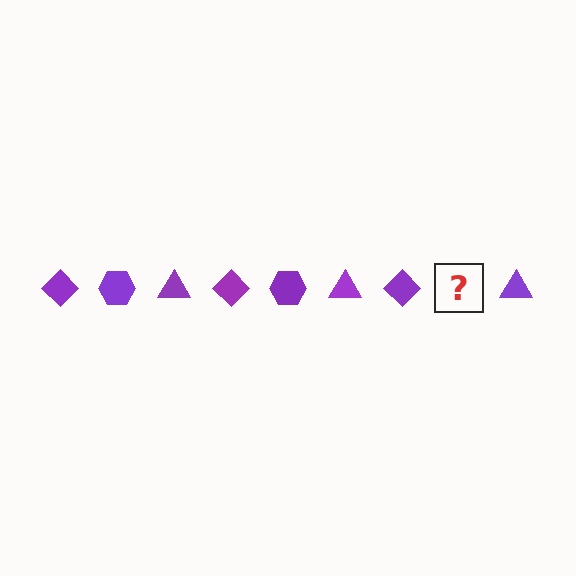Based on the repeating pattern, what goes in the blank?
The blank should be a purple hexagon.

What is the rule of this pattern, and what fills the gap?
The rule is that the pattern cycles through diamond, hexagon, triangle shapes in purple. The gap should be filled with a purple hexagon.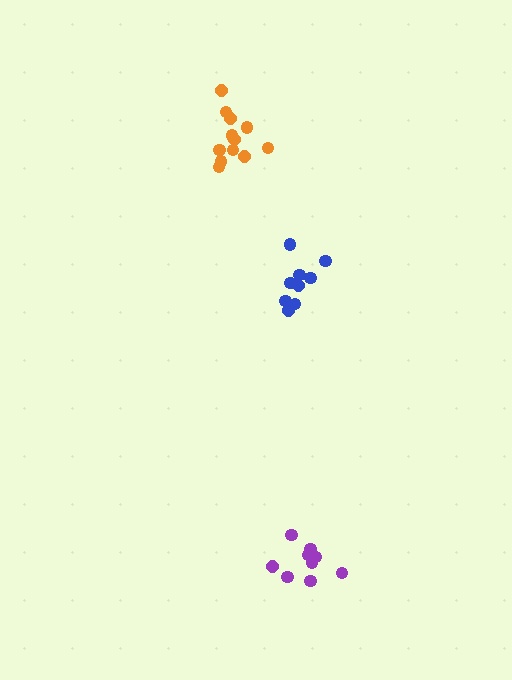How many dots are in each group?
Group 1: 9 dots, Group 2: 12 dots, Group 3: 9 dots (30 total).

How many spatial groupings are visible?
There are 3 spatial groupings.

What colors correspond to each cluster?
The clusters are colored: purple, orange, blue.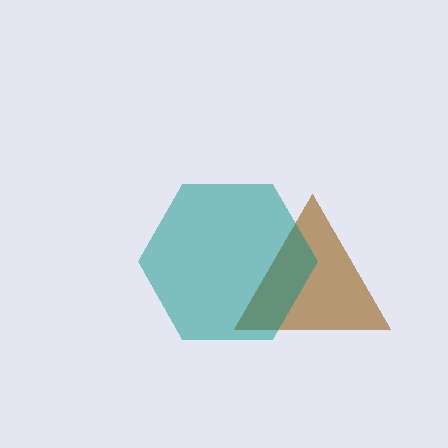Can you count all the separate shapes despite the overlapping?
Yes, there are 2 separate shapes.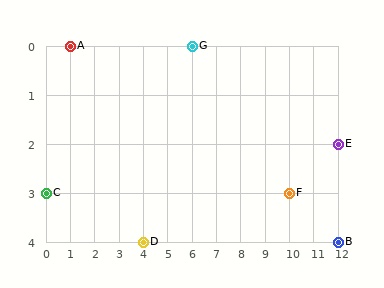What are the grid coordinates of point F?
Point F is at grid coordinates (10, 3).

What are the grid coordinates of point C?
Point C is at grid coordinates (0, 3).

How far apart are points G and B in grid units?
Points G and B are 6 columns and 4 rows apart (about 7.2 grid units diagonally).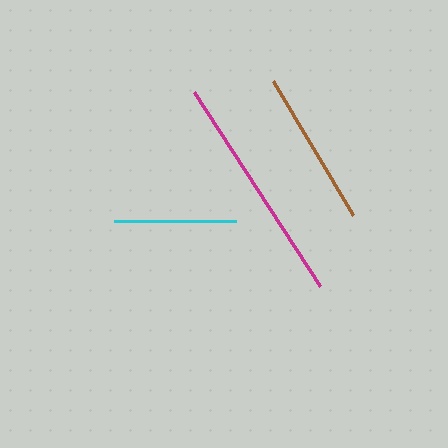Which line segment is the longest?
The magenta line is the longest at approximately 231 pixels.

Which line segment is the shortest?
The cyan line is the shortest at approximately 122 pixels.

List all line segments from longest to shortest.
From longest to shortest: magenta, brown, cyan.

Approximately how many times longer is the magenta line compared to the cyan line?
The magenta line is approximately 1.9 times the length of the cyan line.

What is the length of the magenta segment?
The magenta segment is approximately 231 pixels long.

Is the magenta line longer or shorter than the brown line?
The magenta line is longer than the brown line.